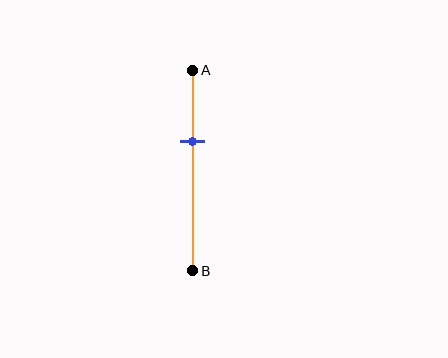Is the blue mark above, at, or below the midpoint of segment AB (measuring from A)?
The blue mark is above the midpoint of segment AB.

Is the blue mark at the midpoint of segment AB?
No, the mark is at about 35% from A, not at the 50% midpoint.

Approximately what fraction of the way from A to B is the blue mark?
The blue mark is approximately 35% of the way from A to B.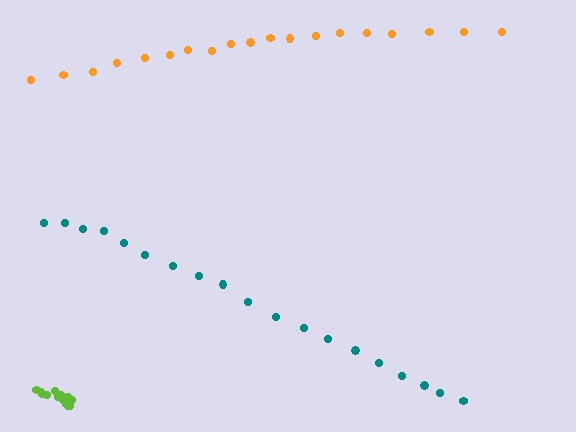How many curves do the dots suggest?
There are 3 distinct paths.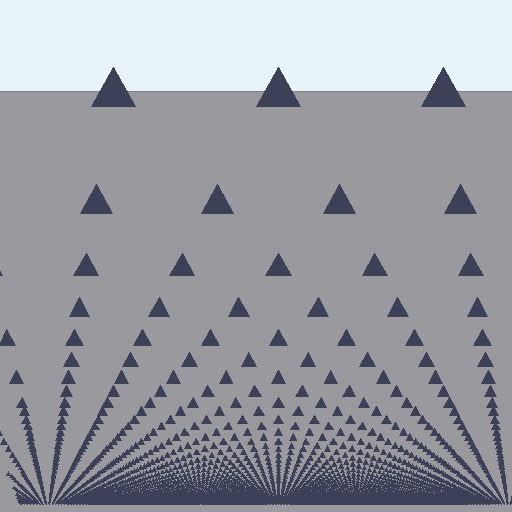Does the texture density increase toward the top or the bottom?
Density increases toward the bottom.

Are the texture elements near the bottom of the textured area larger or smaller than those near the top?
Smaller. The gradient is inverted — elements near the bottom are smaller and denser.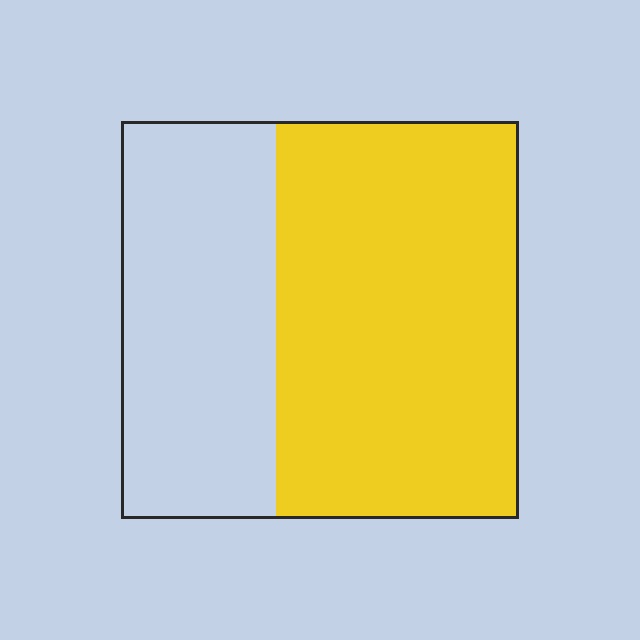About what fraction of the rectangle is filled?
About three fifths (3/5).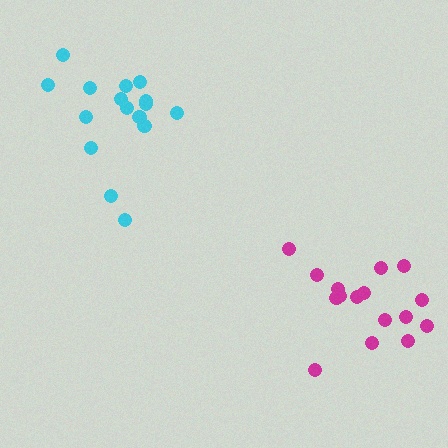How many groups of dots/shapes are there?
There are 2 groups.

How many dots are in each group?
Group 1: 16 dots, Group 2: 16 dots (32 total).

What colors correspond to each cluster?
The clusters are colored: cyan, magenta.